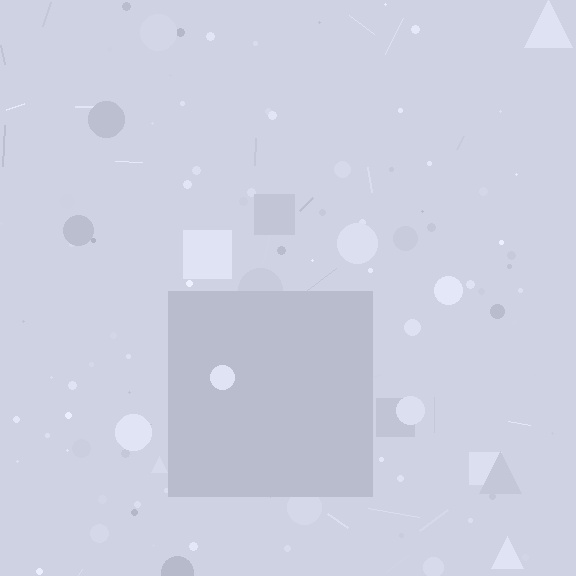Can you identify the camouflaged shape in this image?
The camouflaged shape is a square.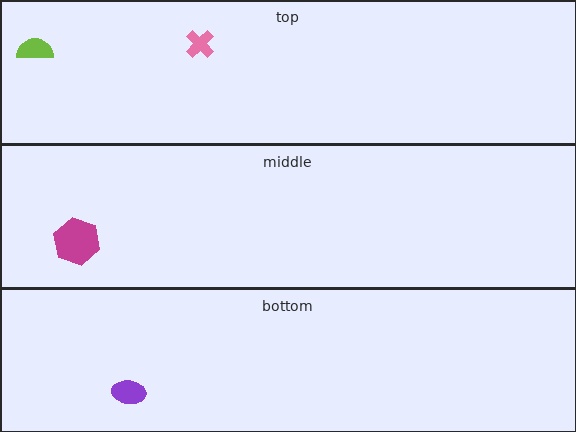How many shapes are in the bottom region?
1.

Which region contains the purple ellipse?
The bottom region.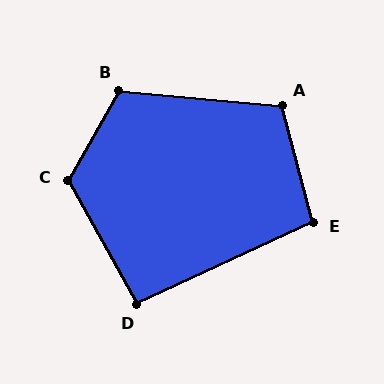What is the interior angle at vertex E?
Approximately 100 degrees (obtuse).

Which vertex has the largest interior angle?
C, at approximately 121 degrees.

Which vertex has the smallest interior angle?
D, at approximately 94 degrees.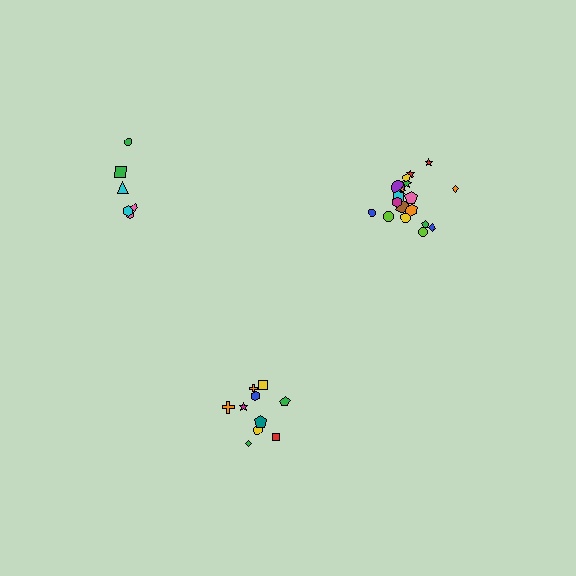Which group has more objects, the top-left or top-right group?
The top-right group.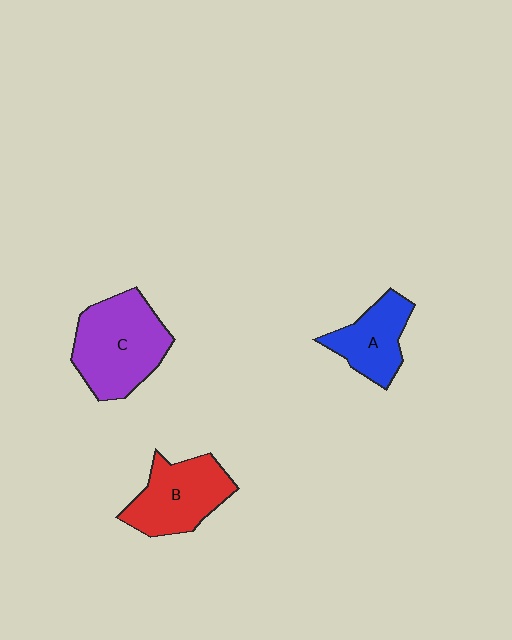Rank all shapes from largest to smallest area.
From largest to smallest: C (purple), B (red), A (blue).